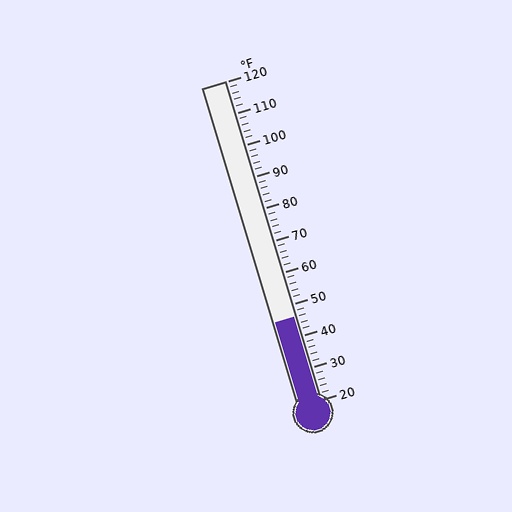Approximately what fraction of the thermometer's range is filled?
The thermometer is filled to approximately 25% of its range.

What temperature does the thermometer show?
The thermometer shows approximately 46°F.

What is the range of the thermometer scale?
The thermometer scale ranges from 20°F to 120°F.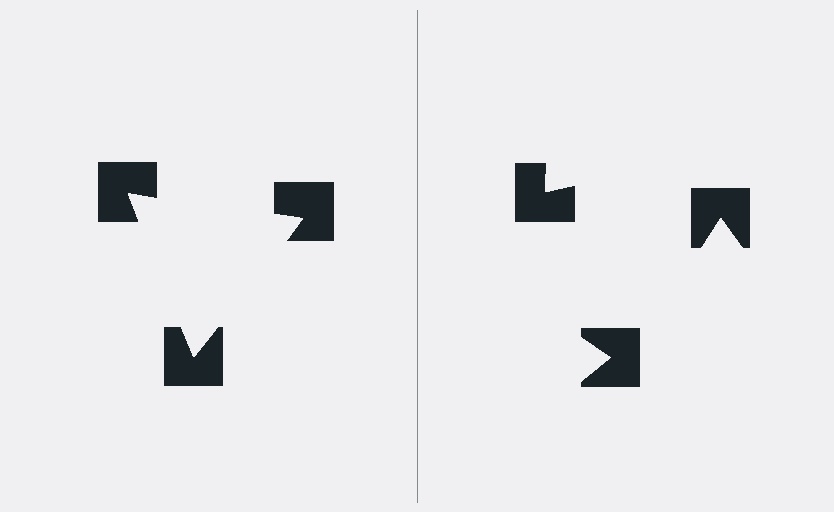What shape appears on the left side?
An illusory triangle.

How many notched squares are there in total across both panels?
6 — 3 on each side.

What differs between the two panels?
The notched squares are positioned identically on both sides; only the wedge orientations differ. On the left they align to a triangle; on the right they are misaligned.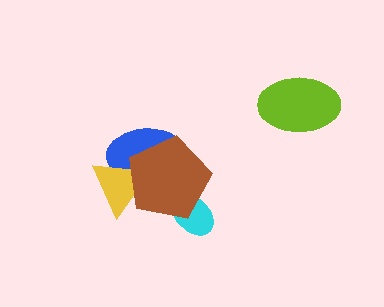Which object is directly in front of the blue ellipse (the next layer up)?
The yellow triangle is directly in front of the blue ellipse.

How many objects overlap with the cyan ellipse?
1 object overlaps with the cyan ellipse.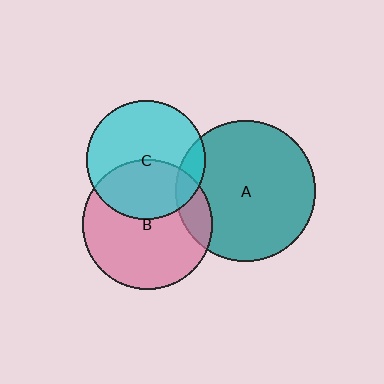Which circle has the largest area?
Circle A (teal).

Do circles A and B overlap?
Yes.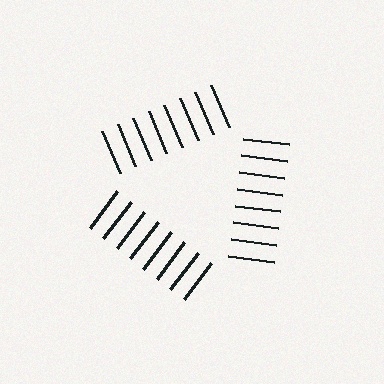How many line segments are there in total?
24 — 8 along each of the 3 edges.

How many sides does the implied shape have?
3 sides — the line-ends trace a triangle.